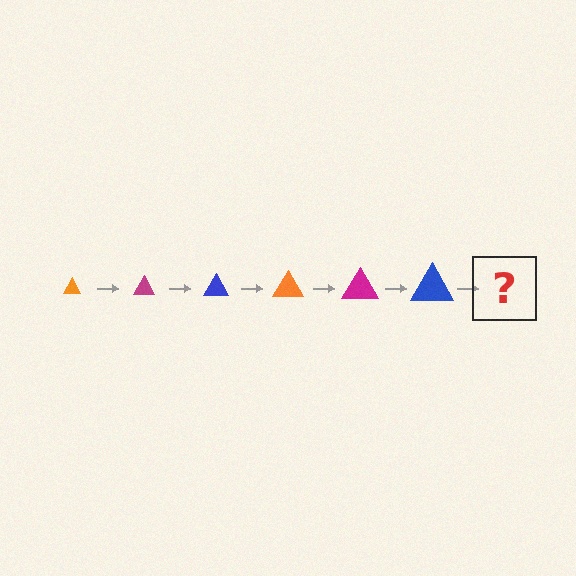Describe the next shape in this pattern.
It should be an orange triangle, larger than the previous one.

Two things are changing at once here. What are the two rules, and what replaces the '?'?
The two rules are that the triangle grows larger each step and the color cycles through orange, magenta, and blue. The '?' should be an orange triangle, larger than the previous one.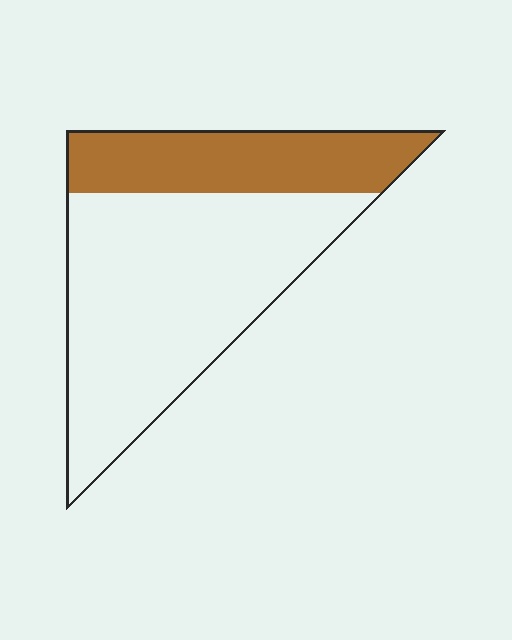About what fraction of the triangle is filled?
About one third (1/3).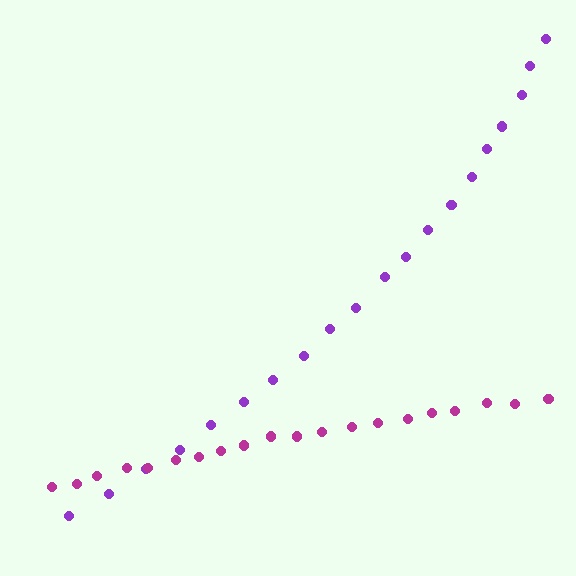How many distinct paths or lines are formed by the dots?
There are 2 distinct paths.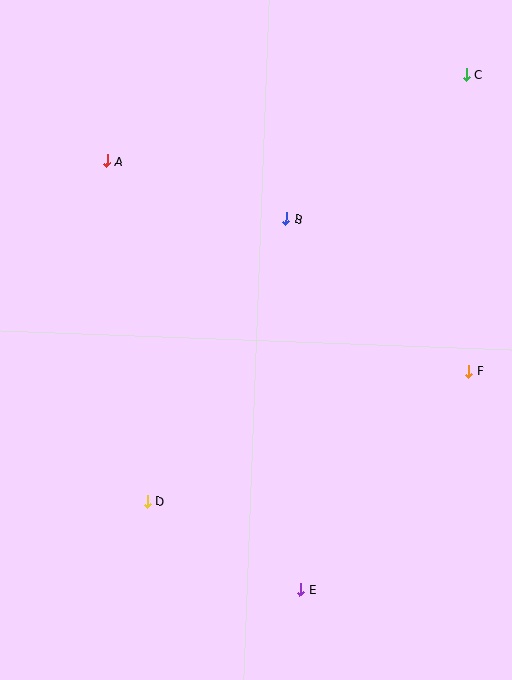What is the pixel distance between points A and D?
The distance between A and D is 343 pixels.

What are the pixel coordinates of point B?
Point B is at (286, 219).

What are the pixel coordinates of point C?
Point C is at (467, 74).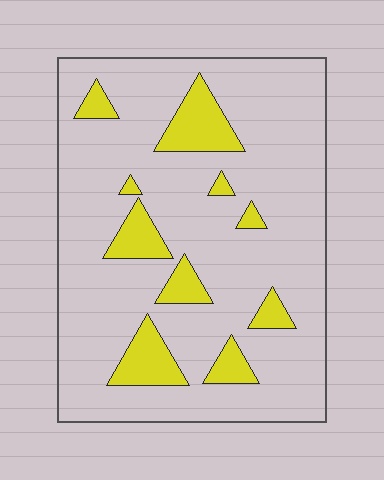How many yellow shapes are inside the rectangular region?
10.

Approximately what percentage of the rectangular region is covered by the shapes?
Approximately 15%.